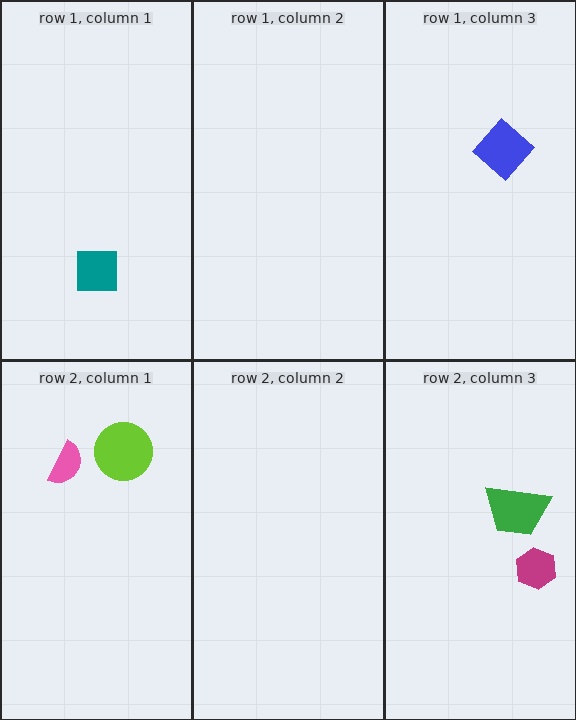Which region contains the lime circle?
The row 2, column 1 region.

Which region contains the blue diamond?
The row 1, column 3 region.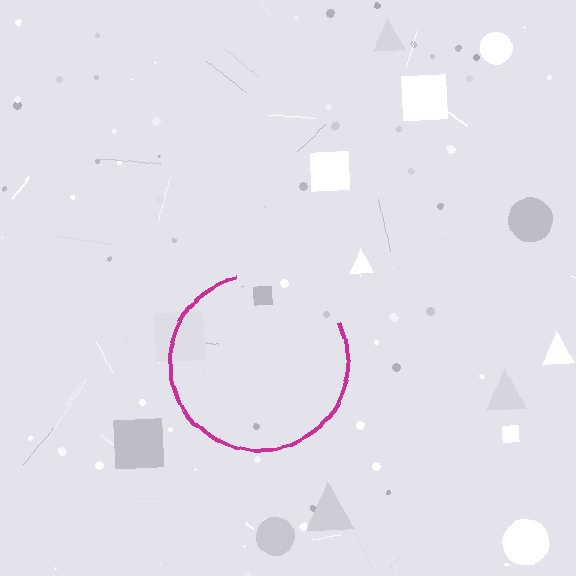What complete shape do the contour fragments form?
The contour fragments form a circle.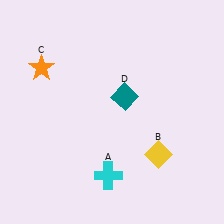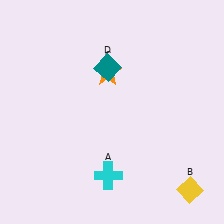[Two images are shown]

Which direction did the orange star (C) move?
The orange star (C) moved right.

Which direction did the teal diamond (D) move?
The teal diamond (D) moved up.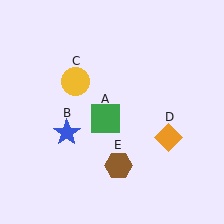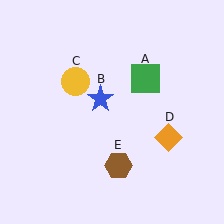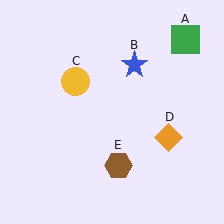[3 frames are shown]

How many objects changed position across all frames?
2 objects changed position: green square (object A), blue star (object B).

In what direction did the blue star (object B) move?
The blue star (object B) moved up and to the right.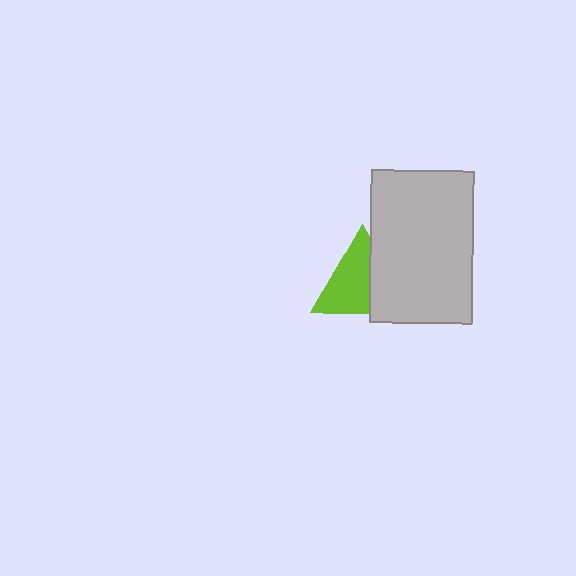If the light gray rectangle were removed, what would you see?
You would see the complete lime triangle.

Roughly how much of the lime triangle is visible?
About half of it is visible (roughly 64%).